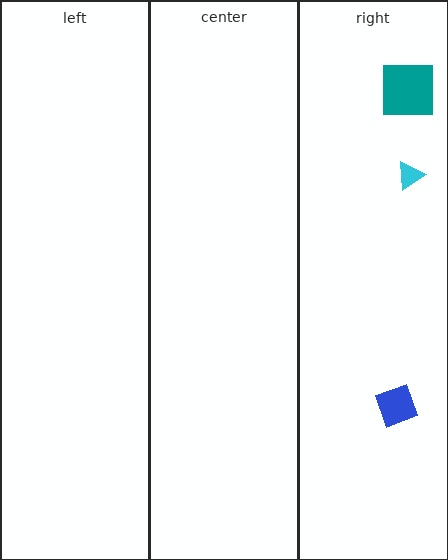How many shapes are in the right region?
3.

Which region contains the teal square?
The right region.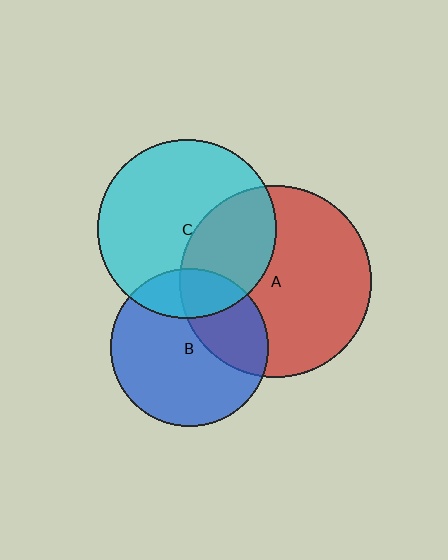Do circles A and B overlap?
Yes.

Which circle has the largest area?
Circle A (red).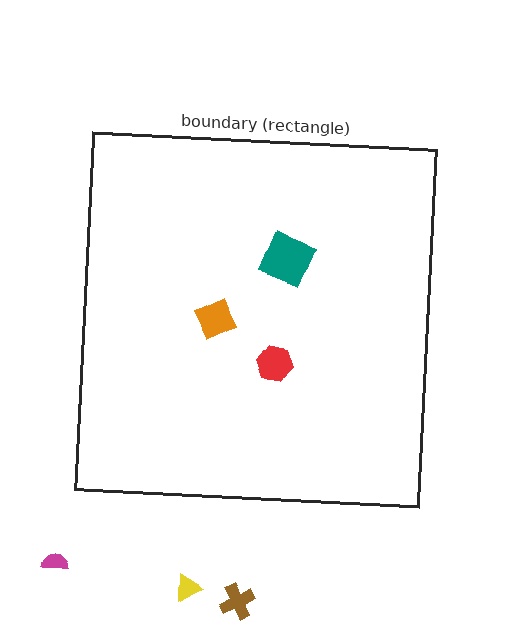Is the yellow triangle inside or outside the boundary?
Outside.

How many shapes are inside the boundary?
3 inside, 3 outside.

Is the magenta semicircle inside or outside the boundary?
Outside.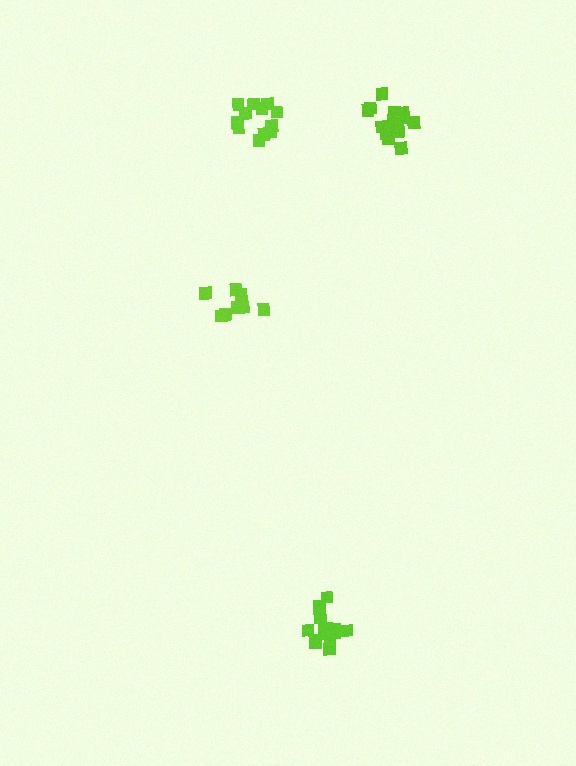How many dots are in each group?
Group 1: 15 dots, Group 2: 9 dots, Group 3: 12 dots, Group 4: 15 dots (51 total).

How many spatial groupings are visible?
There are 4 spatial groupings.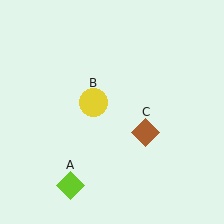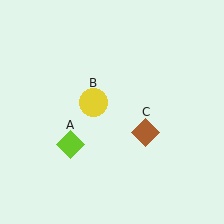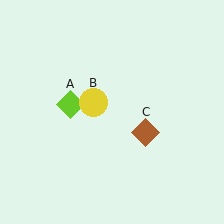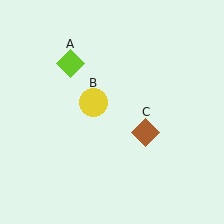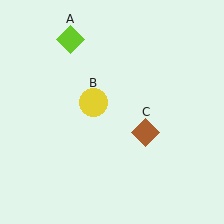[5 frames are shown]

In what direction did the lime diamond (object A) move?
The lime diamond (object A) moved up.